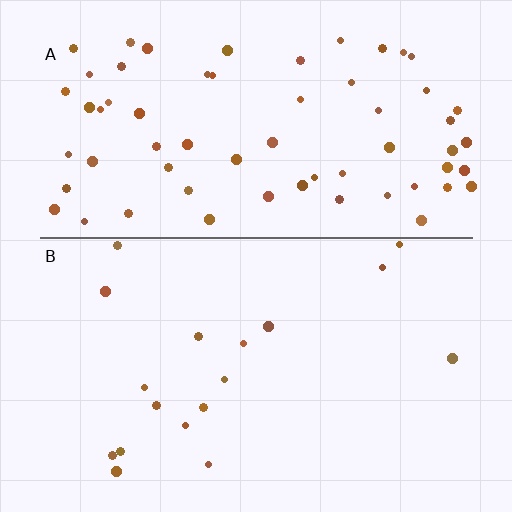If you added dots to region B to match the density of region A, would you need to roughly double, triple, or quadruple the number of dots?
Approximately quadruple.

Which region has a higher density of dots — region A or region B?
A (the top).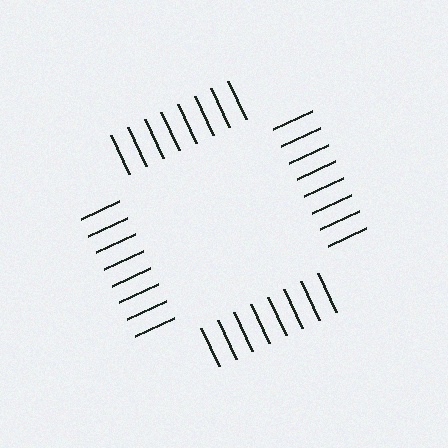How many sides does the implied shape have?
4 sides — the line-ends trace a square.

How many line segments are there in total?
32 — 8 along each of the 4 edges.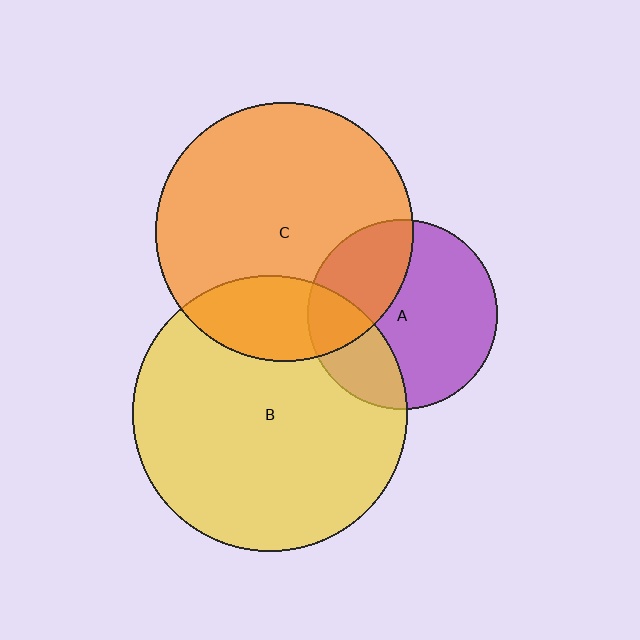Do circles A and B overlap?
Yes.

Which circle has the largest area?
Circle B (yellow).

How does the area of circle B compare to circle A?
Approximately 2.1 times.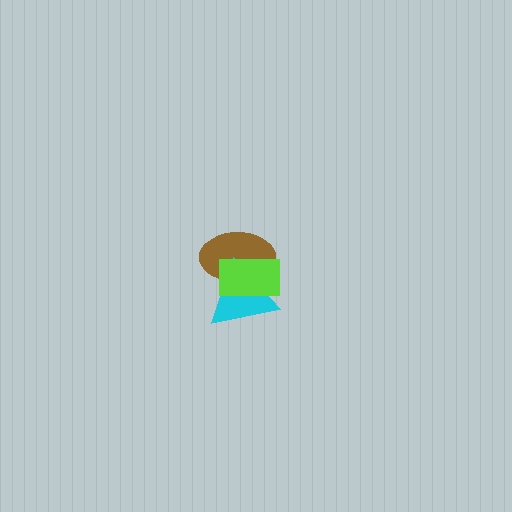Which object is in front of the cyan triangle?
The lime rectangle is in front of the cyan triangle.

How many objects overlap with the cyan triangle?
2 objects overlap with the cyan triangle.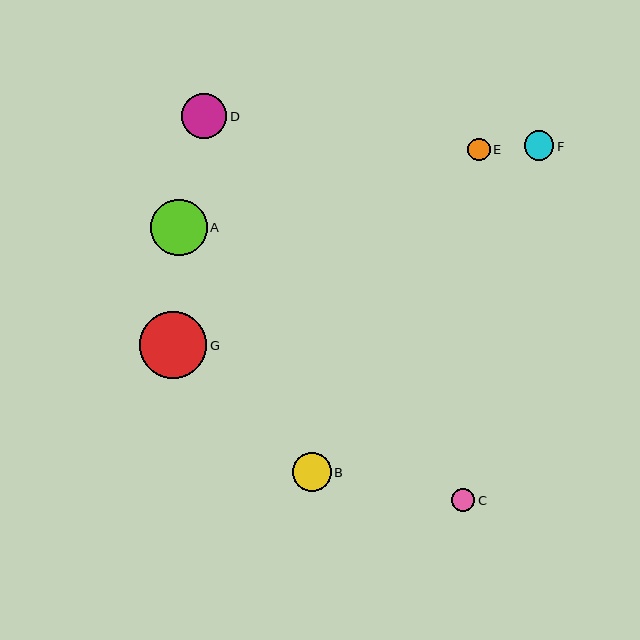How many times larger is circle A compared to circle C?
Circle A is approximately 2.4 times the size of circle C.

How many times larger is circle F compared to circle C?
Circle F is approximately 1.3 times the size of circle C.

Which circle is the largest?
Circle G is the largest with a size of approximately 67 pixels.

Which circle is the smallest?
Circle E is the smallest with a size of approximately 23 pixels.